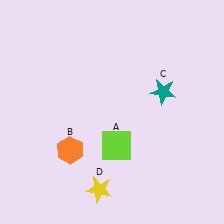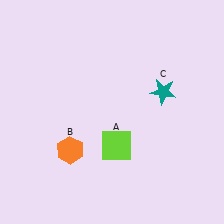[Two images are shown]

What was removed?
The yellow star (D) was removed in Image 2.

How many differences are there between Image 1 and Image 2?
There is 1 difference between the two images.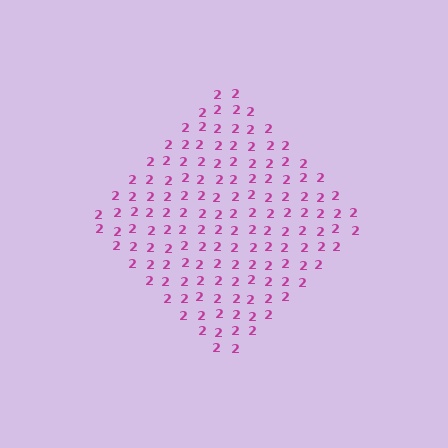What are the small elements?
The small elements are digit 2's.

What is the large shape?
The large shape is a diamond.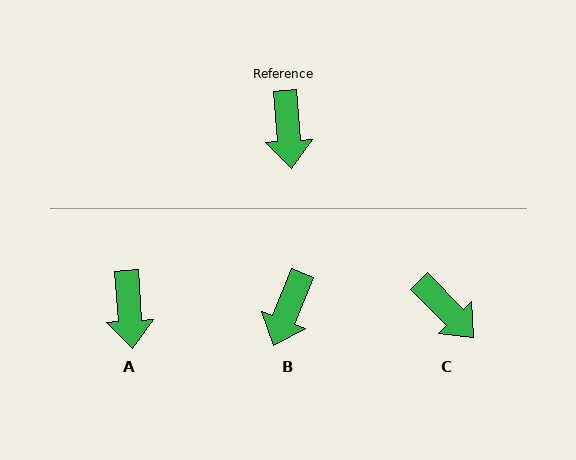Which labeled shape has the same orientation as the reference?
A.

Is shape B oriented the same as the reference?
No, it is off by about 26 degrees.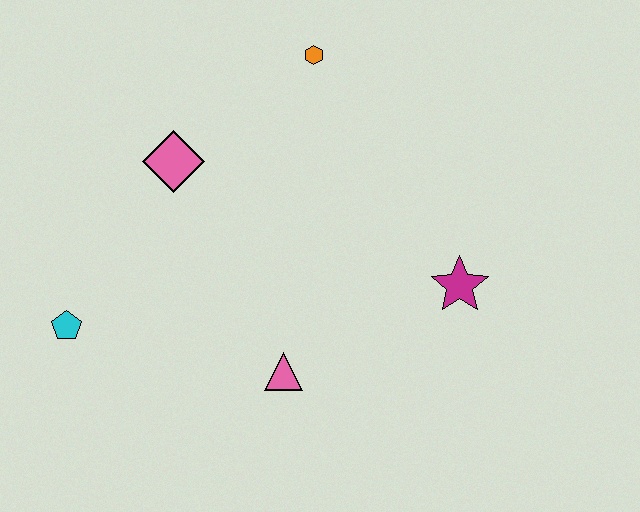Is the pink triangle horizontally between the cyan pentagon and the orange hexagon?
Yes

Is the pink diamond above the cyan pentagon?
Yes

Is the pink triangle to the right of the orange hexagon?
No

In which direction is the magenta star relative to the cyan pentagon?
The magenta star is to the right of the cyan pentagon.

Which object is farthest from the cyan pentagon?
The magenta star is farthest from the cyan pentagon.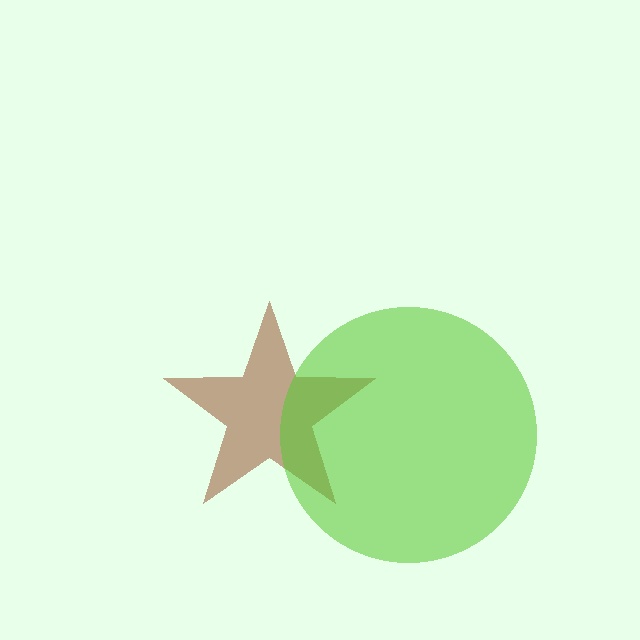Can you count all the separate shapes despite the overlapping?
Yes, there are 2 separate shapes.